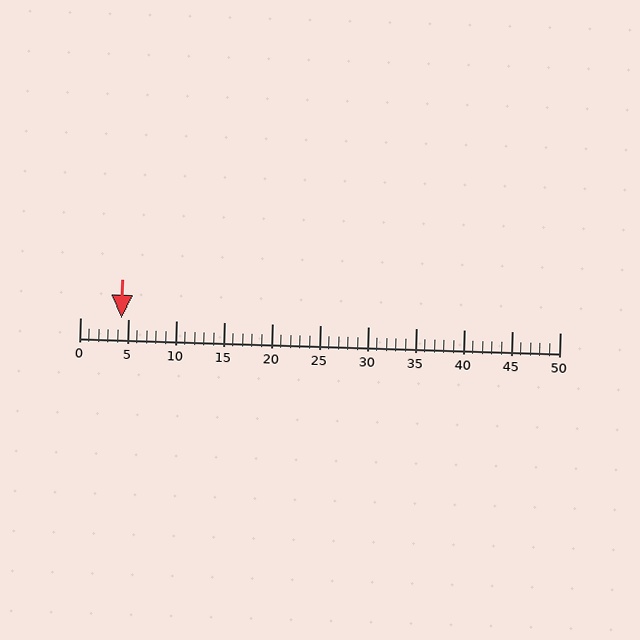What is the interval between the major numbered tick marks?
The major tick marks are spaced 5 units apart.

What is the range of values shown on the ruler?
The ruler shows values from 0 to 50.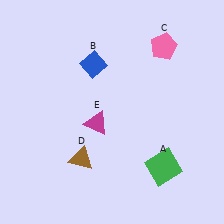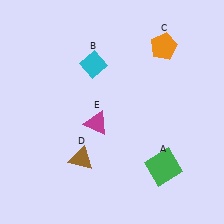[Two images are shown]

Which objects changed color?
B changed from blue to cyan. C changed from pink to orange.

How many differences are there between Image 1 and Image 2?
There are 2 differences between the two images.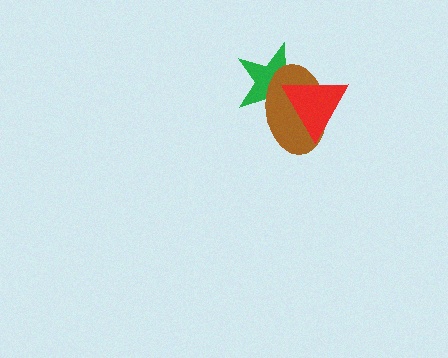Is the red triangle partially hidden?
No, no other shape covers it.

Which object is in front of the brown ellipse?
The red triangle is in front of the brown ellipse.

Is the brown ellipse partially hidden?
Yes, it is partially covered by another shape.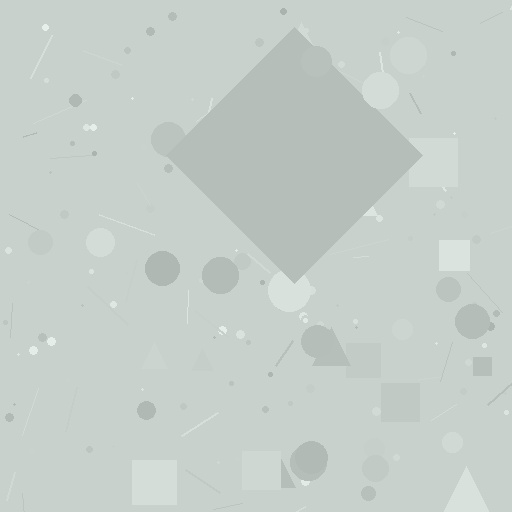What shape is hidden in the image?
A diamond is hidden in the image.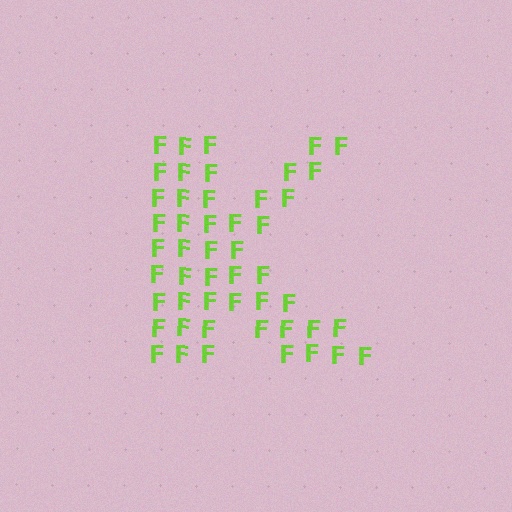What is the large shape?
The large shape is the letter K.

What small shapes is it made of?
It is made of small letter F's.